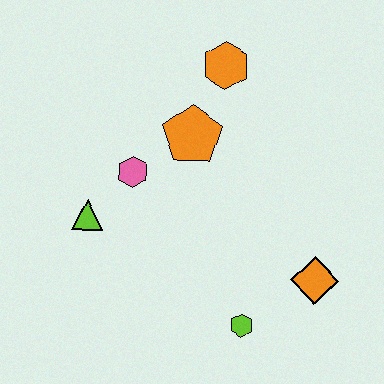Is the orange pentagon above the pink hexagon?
Yes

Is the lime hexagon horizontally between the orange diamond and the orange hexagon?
Yes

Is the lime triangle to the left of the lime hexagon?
Yes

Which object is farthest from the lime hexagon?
The orange hexagon is farthest from the lime hexagon.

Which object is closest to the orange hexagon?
The orange pentagon is closest to the orange hexagon.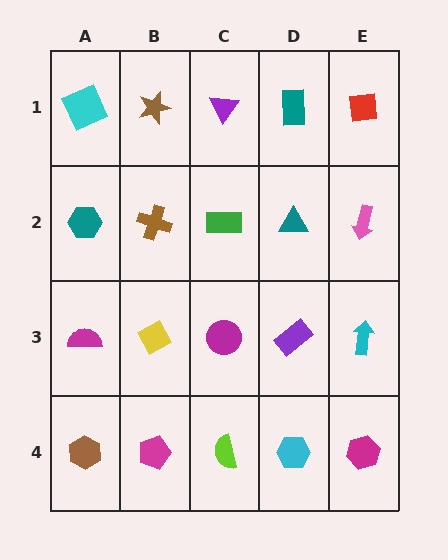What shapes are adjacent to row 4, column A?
A magenta semicircle (row 3, column A), a magenta pentagon (row 4, column B).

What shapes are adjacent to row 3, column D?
A teal triangle (row 2, column D), a cyan hexagon (row 4, column D), a magenta circle (row 3, column C), a cyan arrow (row 3, column E).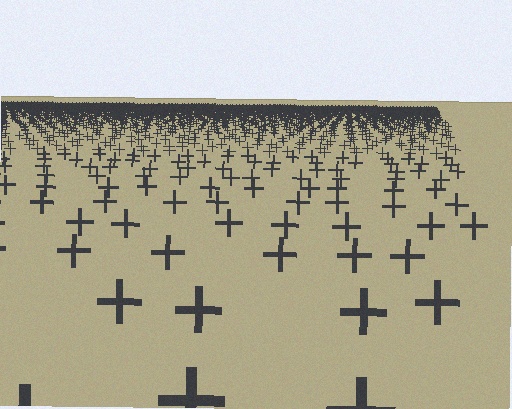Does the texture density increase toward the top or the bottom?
Density increases toward the top.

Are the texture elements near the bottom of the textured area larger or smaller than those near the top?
Larger. Near the bottom, elements are closer to the viewer and appear at a bigger on-screen size.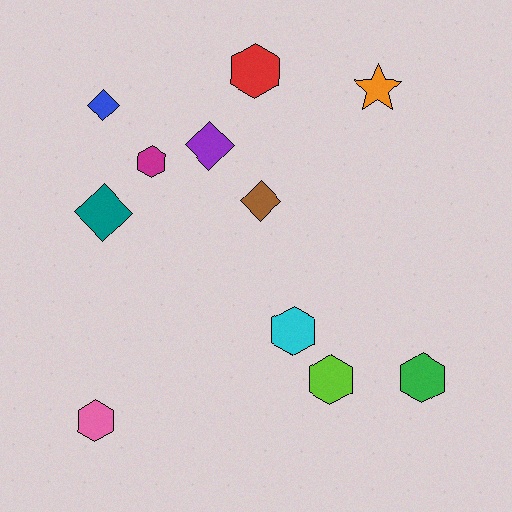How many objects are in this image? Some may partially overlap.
There are 11 objects.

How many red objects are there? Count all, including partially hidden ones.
There is 1 red object.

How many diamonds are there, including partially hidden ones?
There are 4 diamonds.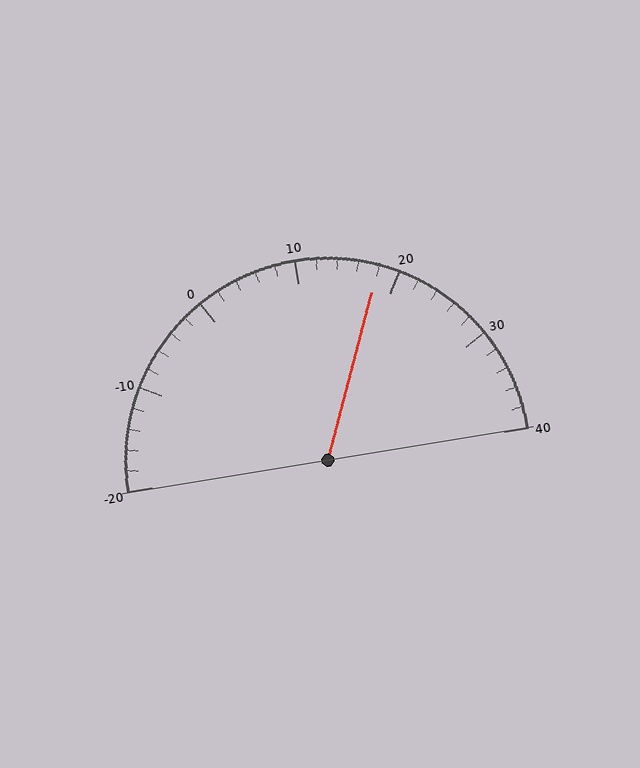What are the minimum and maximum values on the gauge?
The gauge ranges from -20 to 40.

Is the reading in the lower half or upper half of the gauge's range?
The reading is in the upper half of the range (-20 to 40).